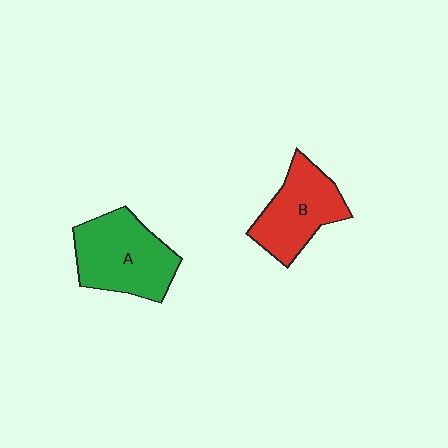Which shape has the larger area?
Shape A (green).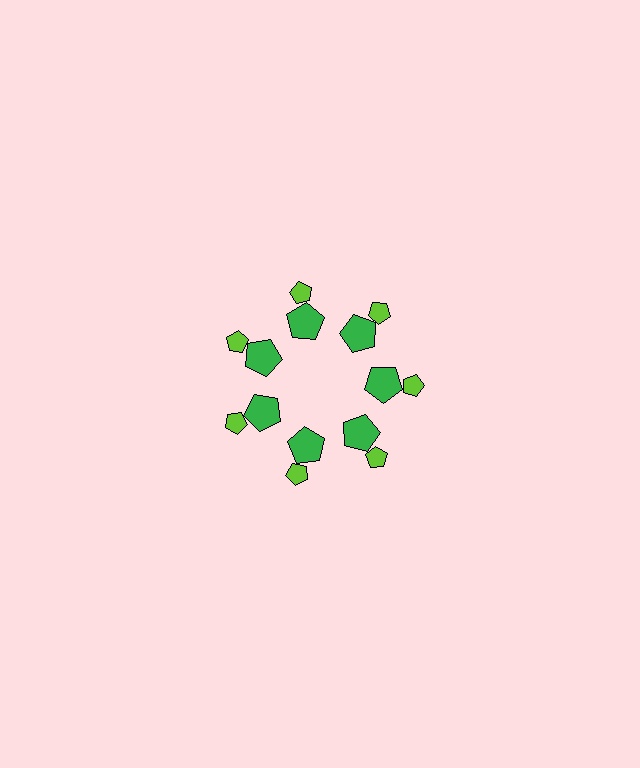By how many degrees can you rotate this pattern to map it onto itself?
The pattern maps onto itself every 51 degrees of rotation.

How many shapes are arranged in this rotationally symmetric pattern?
There are 14 shapes, arranged in 7 groups of 2.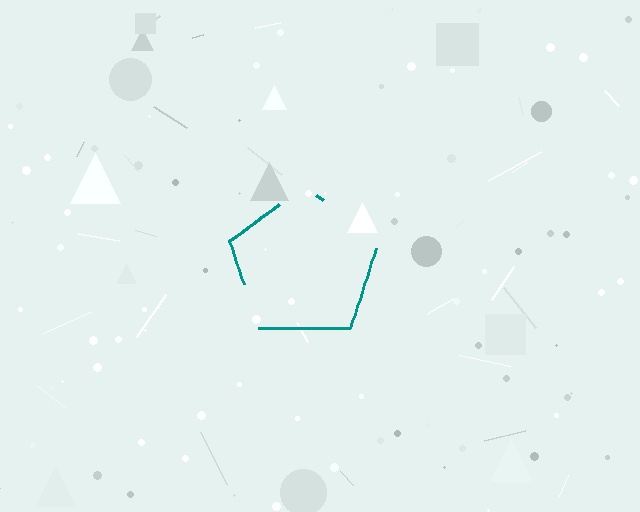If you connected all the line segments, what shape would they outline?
They would outline a pentagon.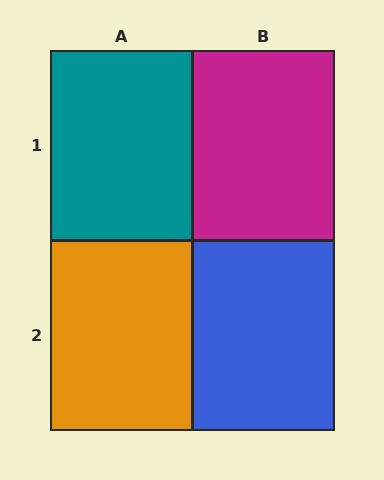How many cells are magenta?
1 cell is magenta.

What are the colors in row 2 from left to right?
Orange, blue.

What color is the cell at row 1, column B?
Magenta.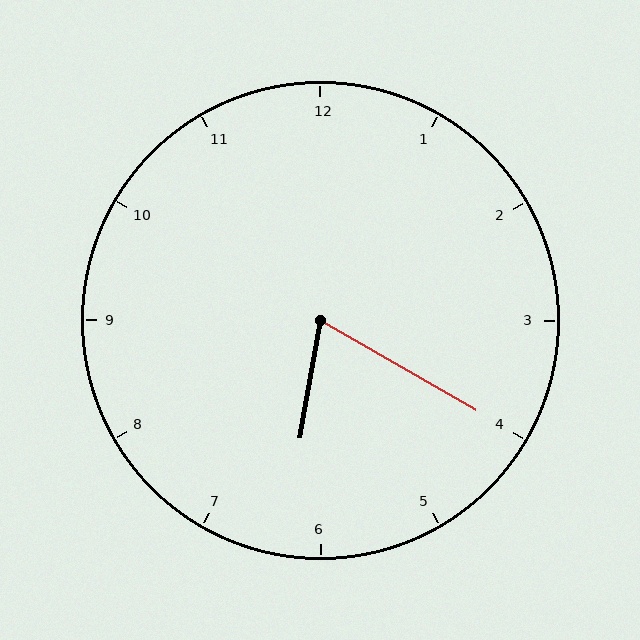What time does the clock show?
6:20.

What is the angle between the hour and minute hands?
Approximately 70 degrees.